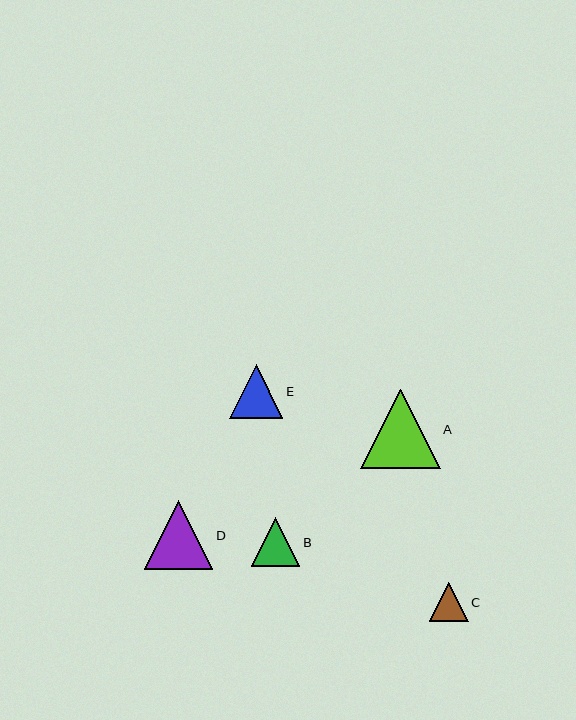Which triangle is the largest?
Triangle A is the largest with a size of approximately 79 pixels.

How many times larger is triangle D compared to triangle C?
Triangle D is approximately 1.8 times the size of triangle C.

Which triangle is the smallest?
Triangle C is the smallest with a size of approximately 39 pixels.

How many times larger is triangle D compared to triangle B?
Triangle D is approximately 1.4 times the size of triangle B.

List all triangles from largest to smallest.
From largest to smallest: A, D, E, B, C.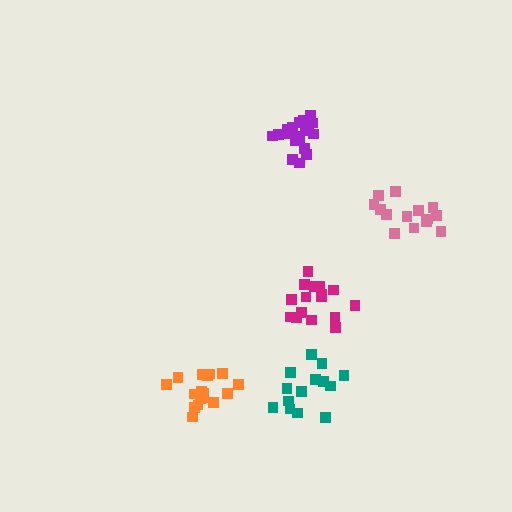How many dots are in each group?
Group 1: 18 dots, Group 2: 14 dots, Group 3: 14 dots, Group 4: 19 dots, Group 5: 16 dots (81 total).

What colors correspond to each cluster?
The clusters are colored: orange, pink, teal, purple, magenta.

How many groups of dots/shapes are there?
There are 5 groups.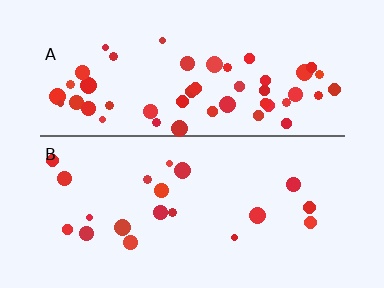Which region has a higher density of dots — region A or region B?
A (the top).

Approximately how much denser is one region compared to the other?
Approximately 2.5× — region A over region B.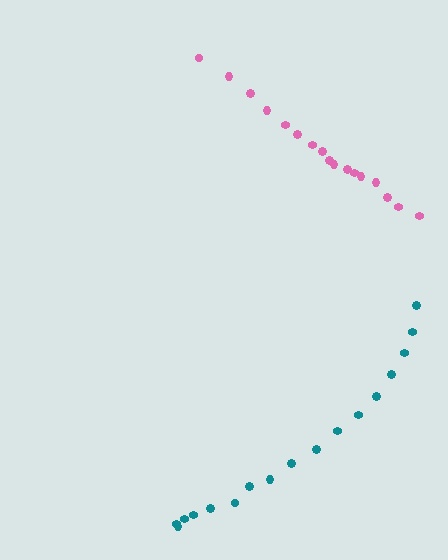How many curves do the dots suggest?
There are 2 distinct paths.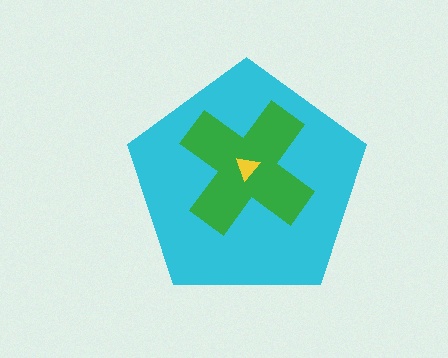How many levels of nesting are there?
3.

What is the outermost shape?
The cyan pentagon.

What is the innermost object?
The yellow triangle.